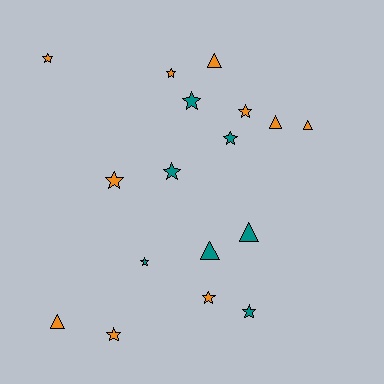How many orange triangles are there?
There are 4 orange triangles.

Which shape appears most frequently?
Star, with 11 objects.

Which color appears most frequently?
Orange, with 10 objects.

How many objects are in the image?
There are 17 objects.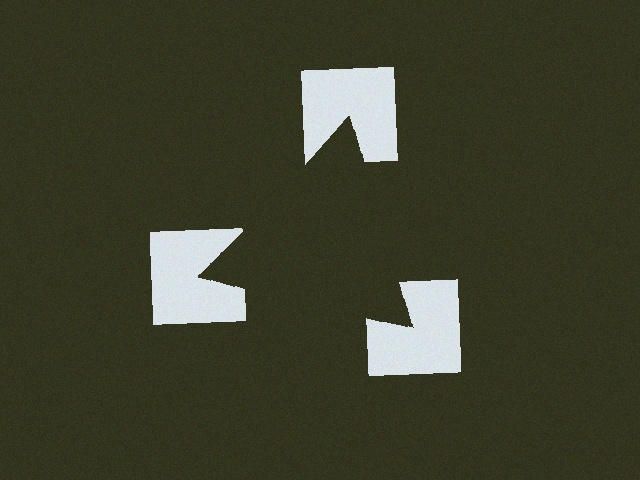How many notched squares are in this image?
There are 3 — one at each vertex of the illusory triangle.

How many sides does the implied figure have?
3 sides.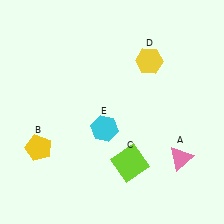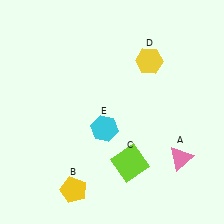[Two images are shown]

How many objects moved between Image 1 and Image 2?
1 object moved between the two images.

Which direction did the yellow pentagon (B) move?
The yellow pentagon (B) moved down.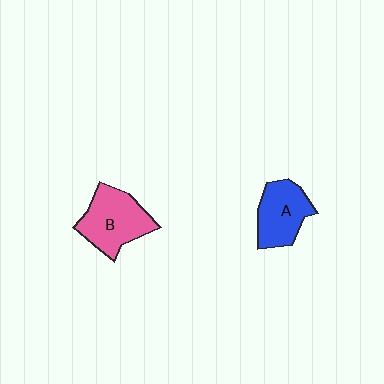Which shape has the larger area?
Shape B (pink).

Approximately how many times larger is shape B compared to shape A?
Approximately 1.2 times.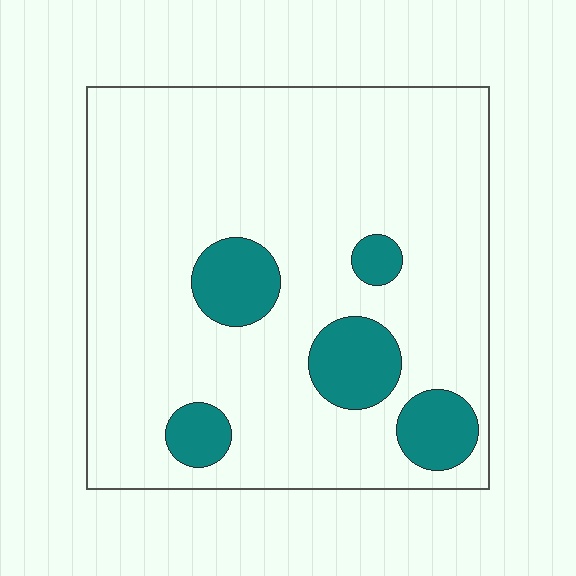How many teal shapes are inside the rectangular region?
5.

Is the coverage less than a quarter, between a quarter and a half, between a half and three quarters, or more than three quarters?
Less than a quarter.